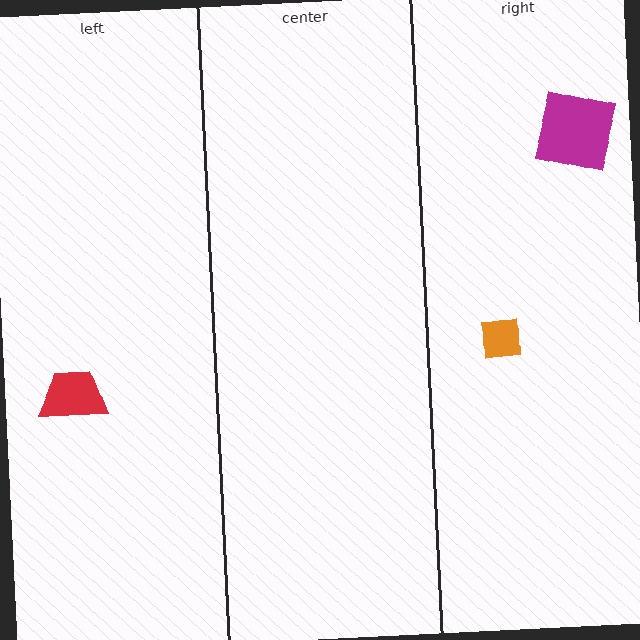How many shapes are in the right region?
2.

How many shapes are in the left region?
1.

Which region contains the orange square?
The right region.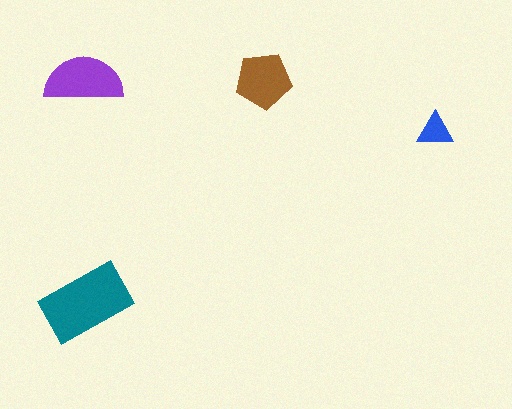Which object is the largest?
The teal rectangle.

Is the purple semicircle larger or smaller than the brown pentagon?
Larger.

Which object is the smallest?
The blue triangle.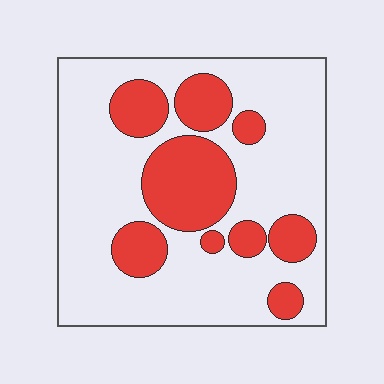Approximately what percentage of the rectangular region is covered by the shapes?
Approximately 30%.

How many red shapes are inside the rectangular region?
9.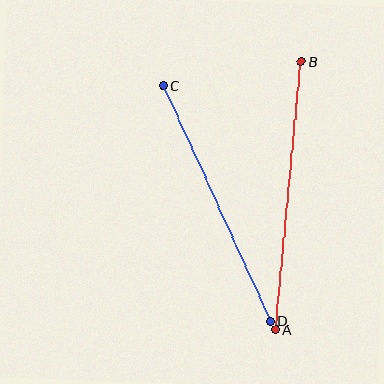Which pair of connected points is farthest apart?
Points A and B are farthest apart.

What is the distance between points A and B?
The distance is approximately 269 pixels.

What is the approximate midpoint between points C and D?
The midpoint is at approximately (216, 203) pixels.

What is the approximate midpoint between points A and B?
The midpoint is at approximately (288, 196) pixels.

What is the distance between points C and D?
The distance is approximately 258 pixels.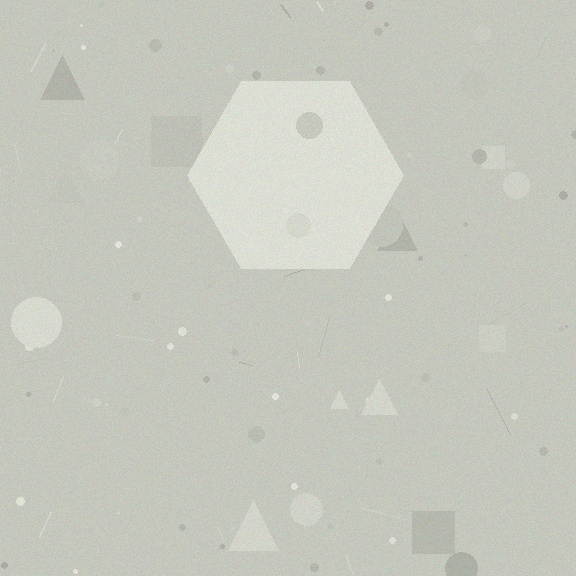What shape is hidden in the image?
A hexagon is hidden in the image.